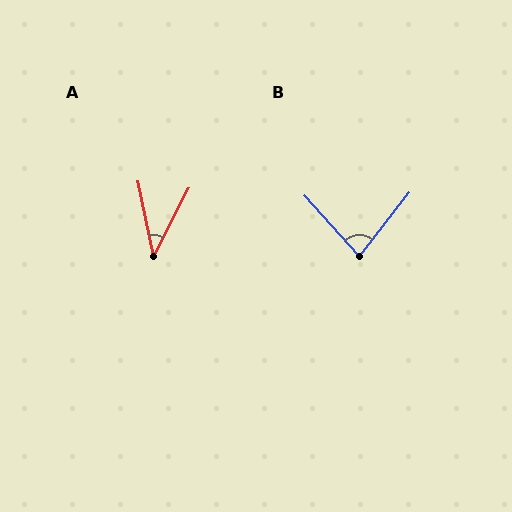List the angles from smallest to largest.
A (39°), B (80°).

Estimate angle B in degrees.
Approximately 80 degrees.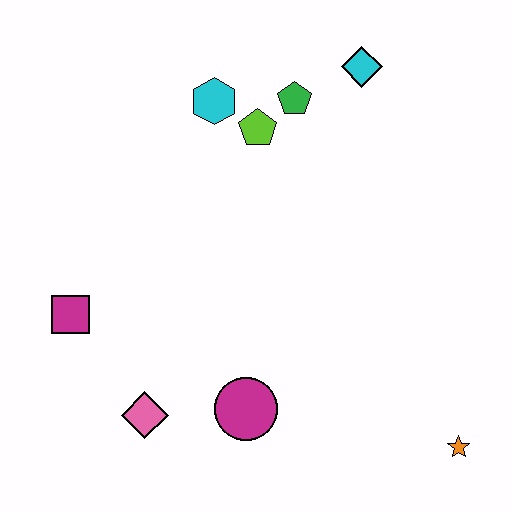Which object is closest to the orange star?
The magenta circle is closest to the orange star.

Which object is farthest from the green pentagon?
The orange star is farthest from the green pentagon.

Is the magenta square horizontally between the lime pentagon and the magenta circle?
No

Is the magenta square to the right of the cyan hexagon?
No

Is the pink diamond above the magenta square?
No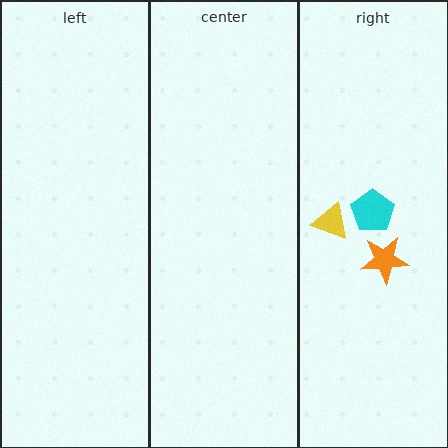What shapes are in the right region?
The yellow triangle, the cyan pentagon, the orange star.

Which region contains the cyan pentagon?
The right region.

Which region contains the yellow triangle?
The right region.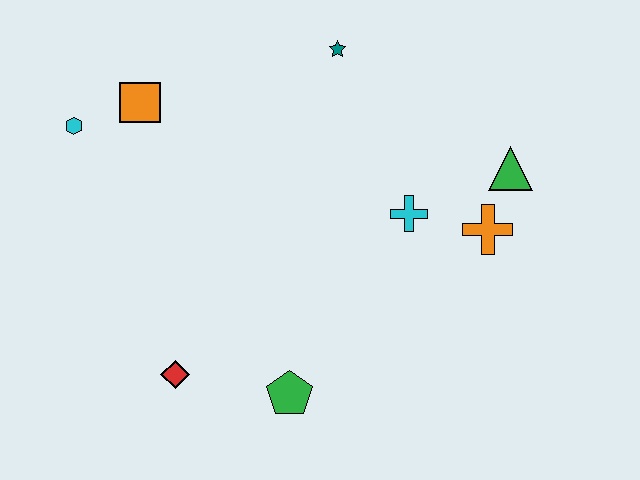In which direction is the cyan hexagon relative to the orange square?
The cyan hexagon is to the left of the orange square.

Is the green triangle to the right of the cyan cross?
Yes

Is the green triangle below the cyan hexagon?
Yes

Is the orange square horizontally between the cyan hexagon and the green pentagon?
Yes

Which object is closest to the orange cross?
The green triangle is closest to the orange cross.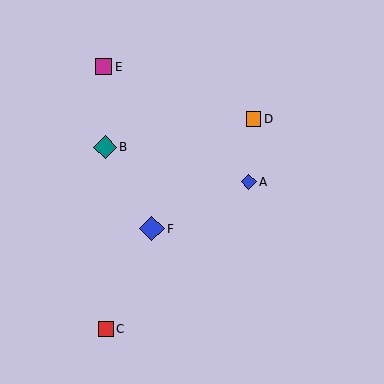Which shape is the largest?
The blue diamond (labeled F) is the largest.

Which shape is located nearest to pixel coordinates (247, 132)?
The orange square (labeled D) at (254, 119) is nearest to that location.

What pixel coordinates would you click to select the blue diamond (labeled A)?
Click at (249, 182) to select the blue diamond A.